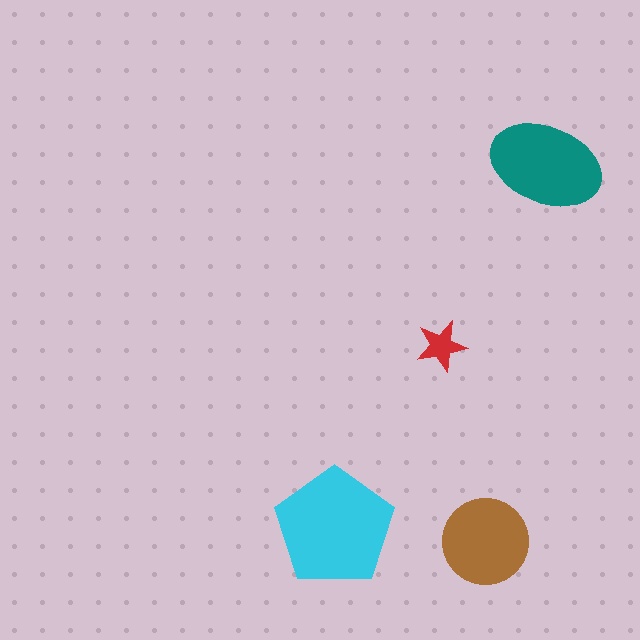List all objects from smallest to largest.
The red star, the brown circle, the teal ellipse, the cyan pentagon.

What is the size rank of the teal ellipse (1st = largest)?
2nd.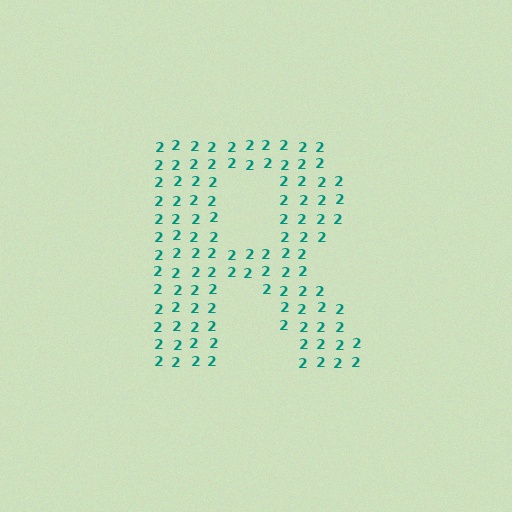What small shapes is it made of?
It is made of small digit 2's.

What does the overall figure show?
The overall figure shows the letter R.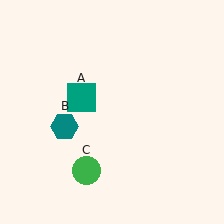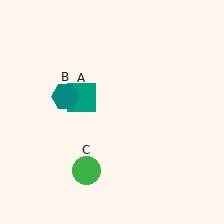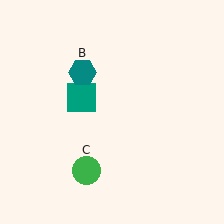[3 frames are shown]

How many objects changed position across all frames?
1 object changed position: teal hexagon (object B).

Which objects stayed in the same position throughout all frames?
Teal square (object A) and green circle (object C) remained stationary.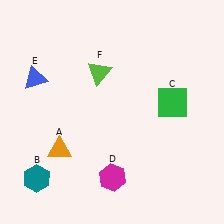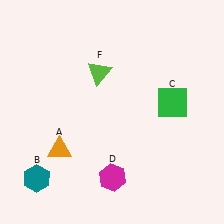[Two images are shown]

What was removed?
The blue triangle (E) was removed in Image 2.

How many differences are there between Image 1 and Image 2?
There is 1 difference between the two images.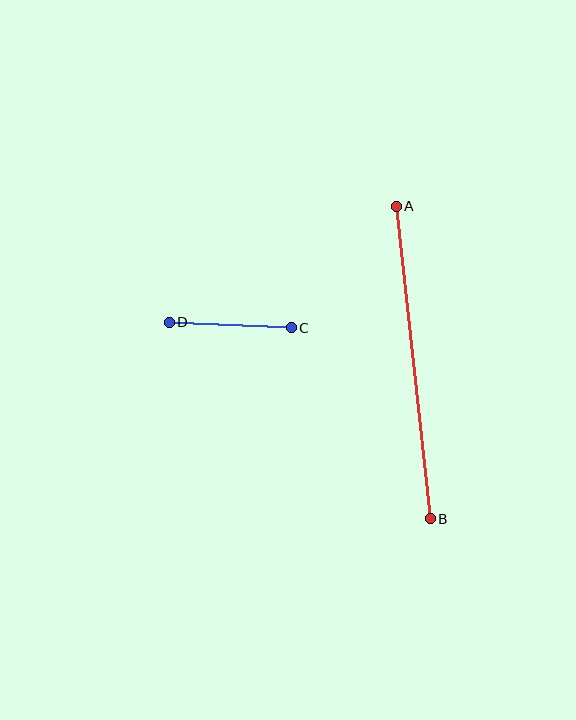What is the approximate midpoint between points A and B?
The midpoint is at approximately (413, 363) pixels.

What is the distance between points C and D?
The distance is approximately 122 pixels.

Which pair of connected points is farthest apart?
Points A and B are farthest apart.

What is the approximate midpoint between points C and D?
The midpoint is at approximately (230, 325) pixels.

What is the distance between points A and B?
The distance is approximately 315 pixels.